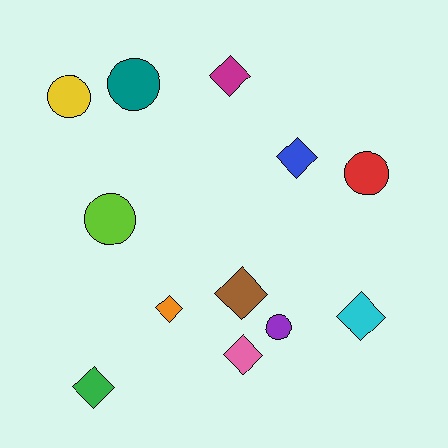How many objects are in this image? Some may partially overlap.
There are 12 objects.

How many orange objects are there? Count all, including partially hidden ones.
There is 1 orange object.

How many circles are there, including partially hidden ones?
There are 5 circles.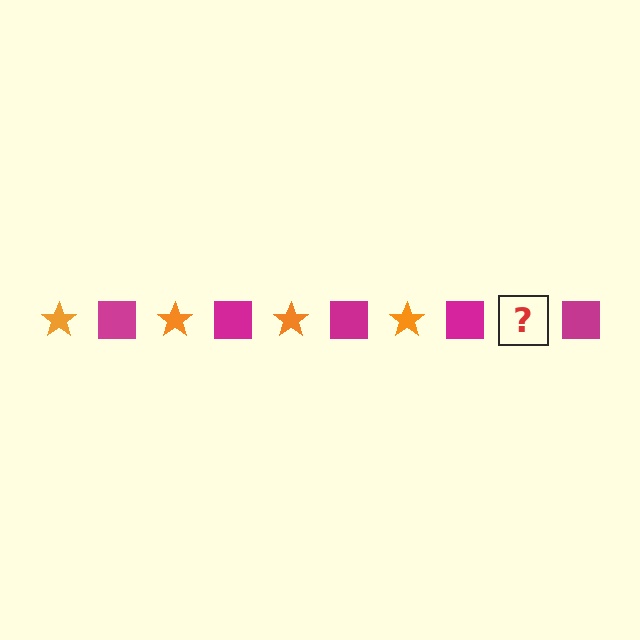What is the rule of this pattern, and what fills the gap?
The rule is that the pattern alternates between orange star and magenta square. The gap should be filled with an orange star.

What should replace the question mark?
The question mark should be replaced with an orange star.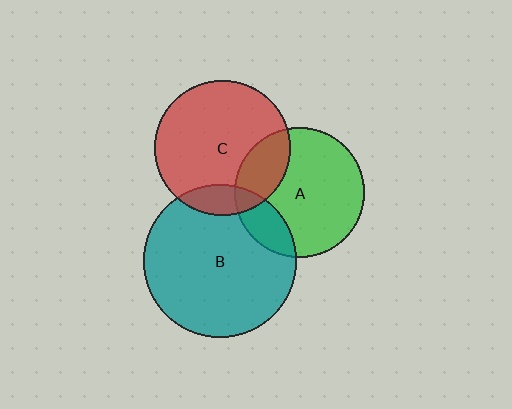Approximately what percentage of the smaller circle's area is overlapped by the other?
Approximately 20%.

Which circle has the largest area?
Circle B (teal).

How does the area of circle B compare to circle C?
Approximately 1.3 times.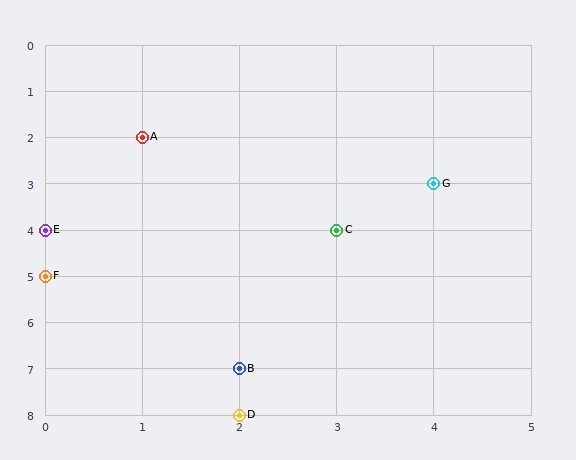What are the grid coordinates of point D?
Point D is at grid coordinates (2, 8).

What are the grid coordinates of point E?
Point E is at grid coordinates (0, 4).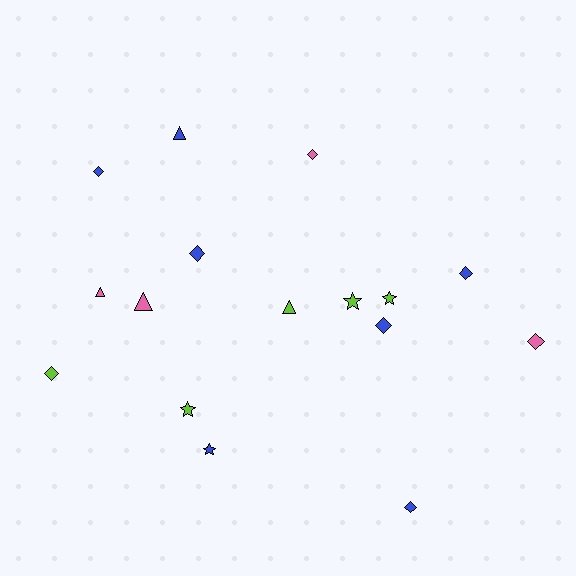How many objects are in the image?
There are 16 objects.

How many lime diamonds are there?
There is 1 lime diamond.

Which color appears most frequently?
Blue, with 7 objects.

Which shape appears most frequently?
Diamond, with 8 objects.